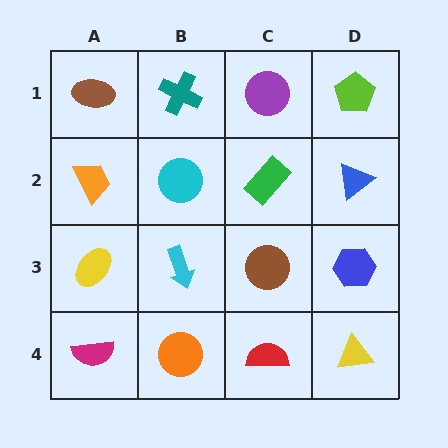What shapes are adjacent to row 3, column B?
A cyan circle (row 2, column B), an orange circle (row 4, column B), a yellow ellipse (row 3, column A), a brown circle (row 3, column C).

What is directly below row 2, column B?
A cyan arrow.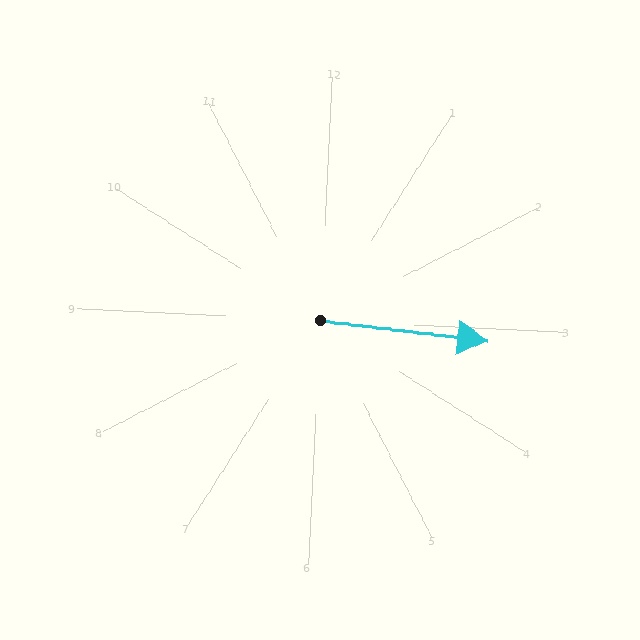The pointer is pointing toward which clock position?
Roughly 3 o'clock.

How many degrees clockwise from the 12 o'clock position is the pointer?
Approximately 94 degrees.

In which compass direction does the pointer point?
East.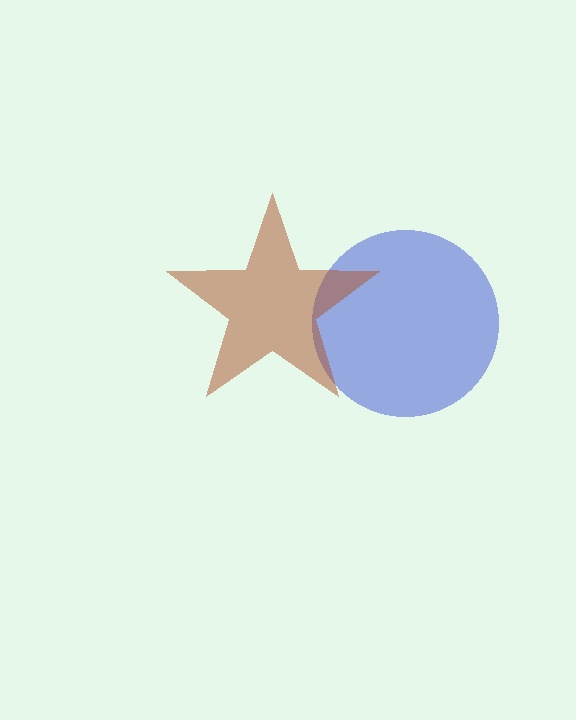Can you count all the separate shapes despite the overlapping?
Yes, there are 2 separate shapes.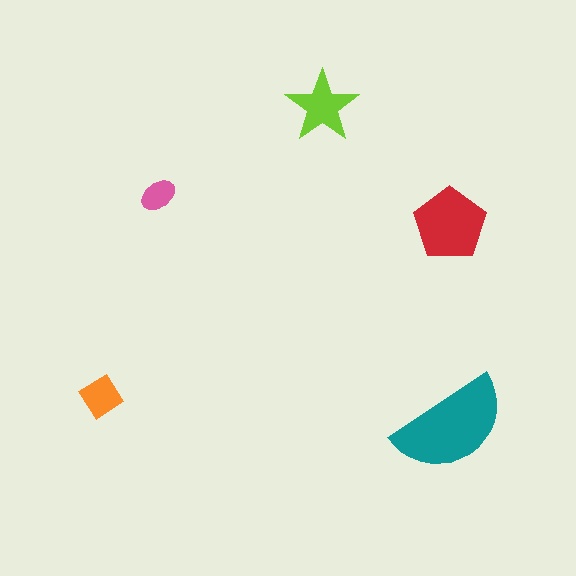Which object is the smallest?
The pink ellipse.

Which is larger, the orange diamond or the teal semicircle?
The teal semicircle.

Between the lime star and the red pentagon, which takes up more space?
The red pentagon.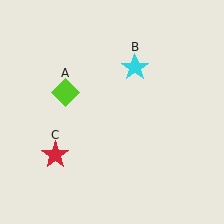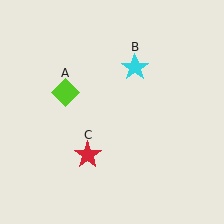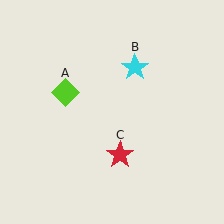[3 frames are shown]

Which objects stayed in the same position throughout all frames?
Lime diamond (object A) and cyan star (object B) remained stationary.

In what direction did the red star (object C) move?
The red star (object C) moved right.